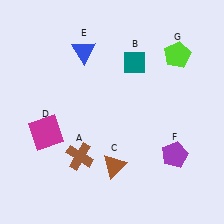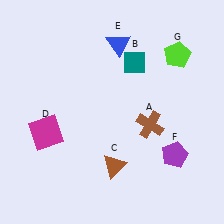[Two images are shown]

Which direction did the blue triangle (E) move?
The blue triangle (E) moved right.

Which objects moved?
The objects that moved are: the brown cross (A), the blue triangle (E).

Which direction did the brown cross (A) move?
The brown cross (A) moved right.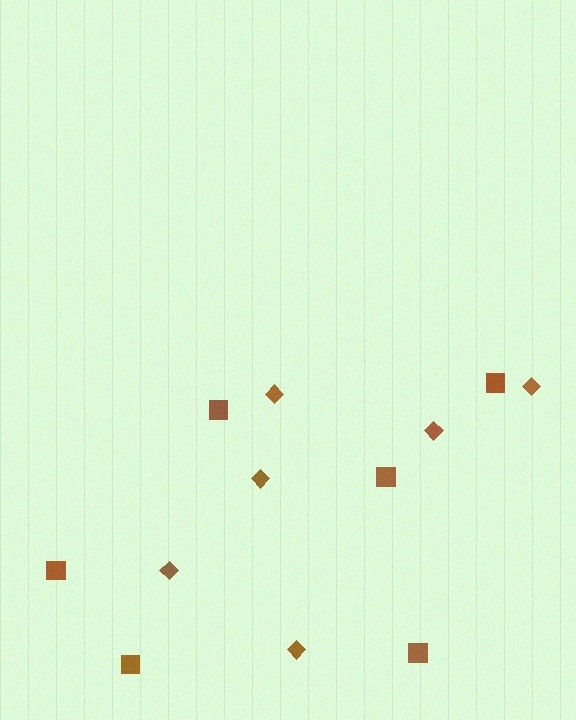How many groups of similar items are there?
There are 2 groups: one group of squares (6) and one group of diamonds (6).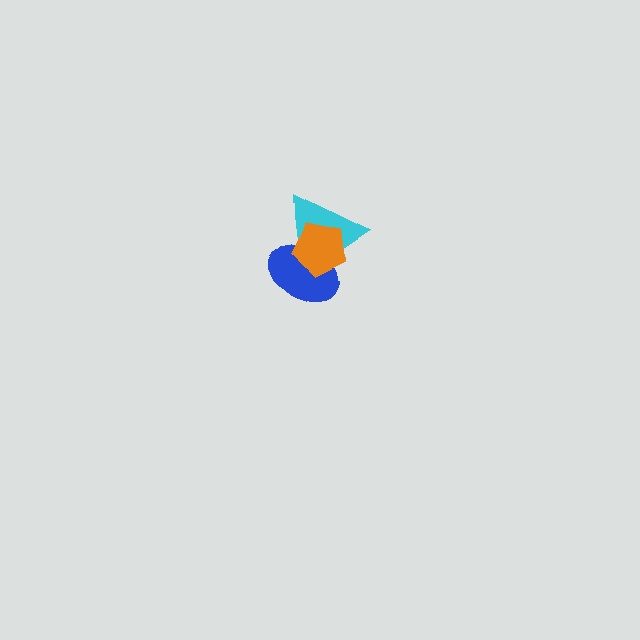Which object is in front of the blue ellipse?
The orange pentagon is in front of the blue ellipse.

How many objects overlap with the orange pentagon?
2 objects overlap with the orange pentagon.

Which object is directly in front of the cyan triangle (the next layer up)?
The blue ellipse is directly in front of the cyan triangle.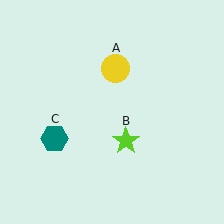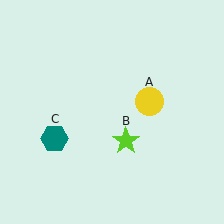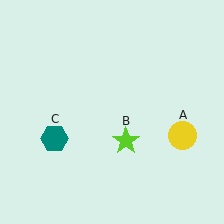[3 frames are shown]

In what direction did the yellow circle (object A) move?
The yellow circle (object A) moved down and to the right.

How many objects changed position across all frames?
1 object changed position: yellow circle (object A).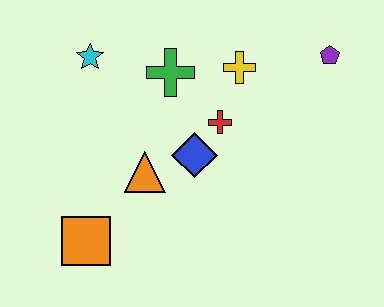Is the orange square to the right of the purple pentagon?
No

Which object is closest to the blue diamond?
The red cross is closest to the blue diamond.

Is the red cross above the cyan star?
No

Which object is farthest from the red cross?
The orange square is farthest from the red cross.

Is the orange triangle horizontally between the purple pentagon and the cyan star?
Yes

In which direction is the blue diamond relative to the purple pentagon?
The blue diamond is to the left of the purple pentagon.